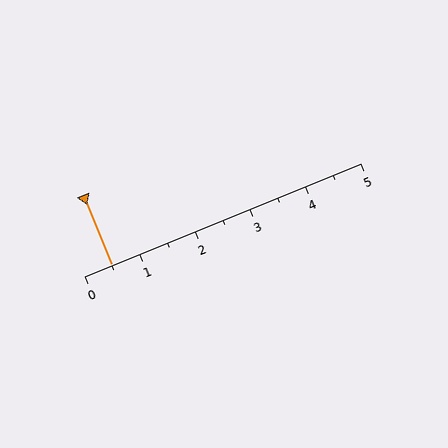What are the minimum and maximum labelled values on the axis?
The axis runs from 0 to 5.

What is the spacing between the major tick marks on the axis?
The major ticks are spaced 1 apart.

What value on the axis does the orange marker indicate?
The marker indicates approximately 0.5.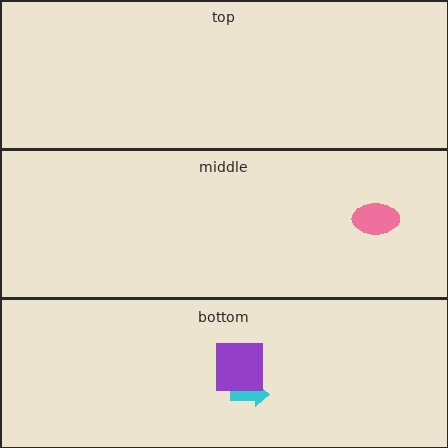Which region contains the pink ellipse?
The middle region.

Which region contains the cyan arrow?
The bottom region.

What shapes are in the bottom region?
The cyan arrow, the purple square.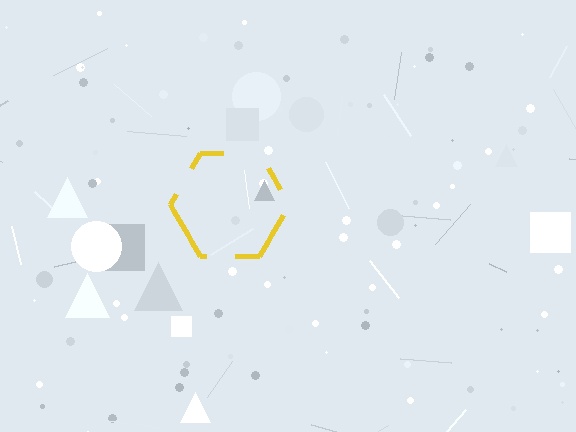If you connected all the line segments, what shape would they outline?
They would outline a hexagon.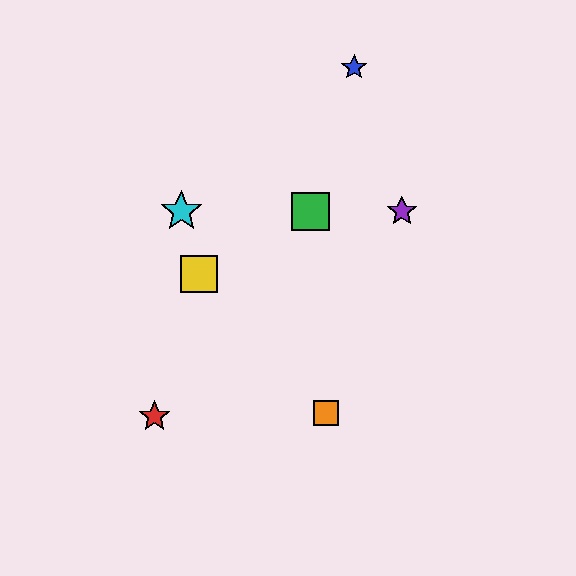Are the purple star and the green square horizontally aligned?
Yes, both are at y≈211.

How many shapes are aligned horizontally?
3 shapes (the green square, the purple star, the cyan star) are aligned horizontally.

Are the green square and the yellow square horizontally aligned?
No, the green square is at y≈211 and the yellow square is at y≈274.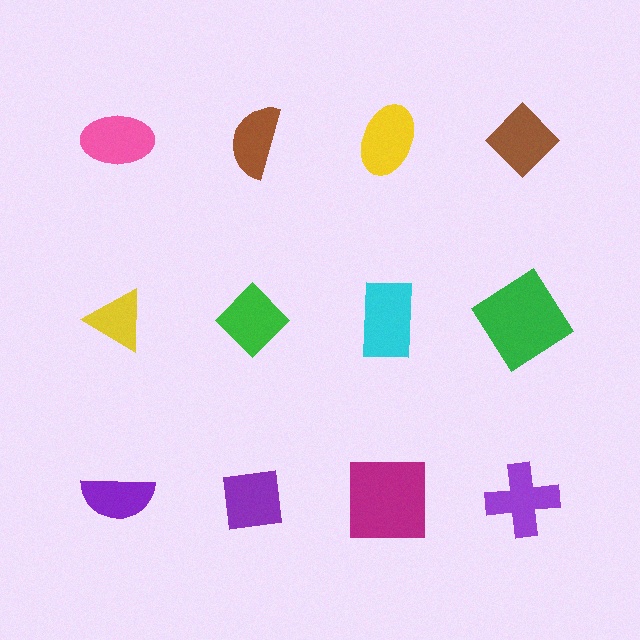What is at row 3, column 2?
A purple square.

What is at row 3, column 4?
A purple cross.